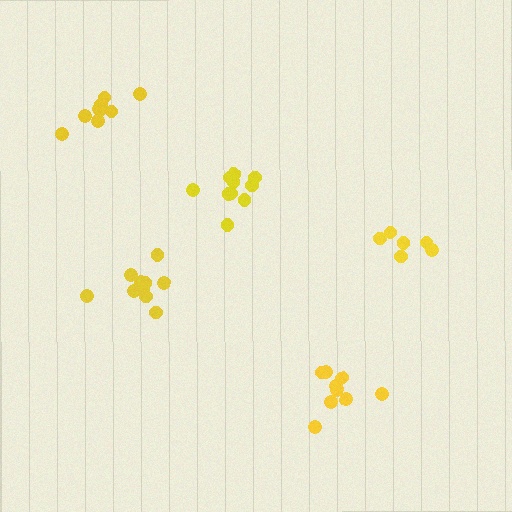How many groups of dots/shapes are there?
There are 5 groups.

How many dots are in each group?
Group 1: 10 dots, Group 2: 6 dots, Group 3: 10 dots, Group 4: 9 dots, Group 5: 9 dots (44 total).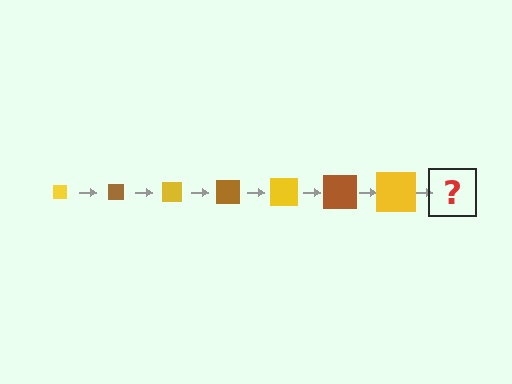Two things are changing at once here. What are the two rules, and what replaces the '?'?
The two rules are that the square grows larger each step and the color cycles through yellow and brown. The '?' should be a brown square, larger than the previous one.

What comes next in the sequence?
The next element should be a brown square, larger than the previous one.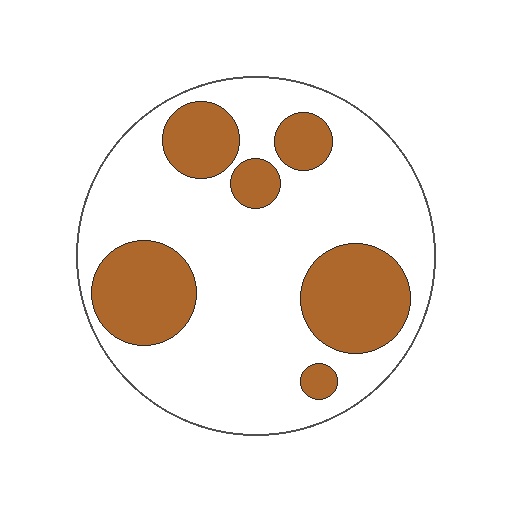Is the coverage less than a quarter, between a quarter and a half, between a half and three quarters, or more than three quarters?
Between a quarter and a half.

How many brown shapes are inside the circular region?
6.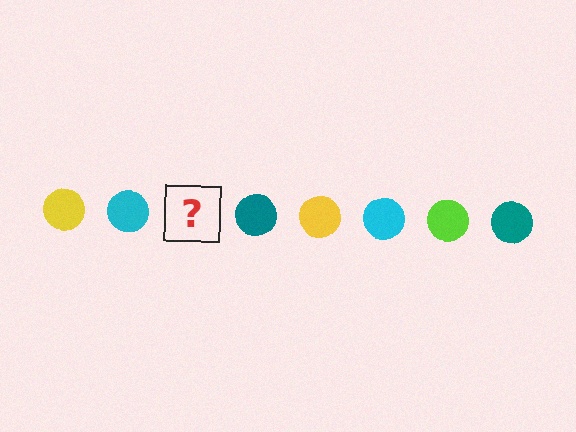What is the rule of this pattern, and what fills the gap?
The rule is that the pattern cycles through yellow, cyan, lime, teal circles. The gap should be filled with a lime circle.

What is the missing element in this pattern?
The missing element is a lime circle.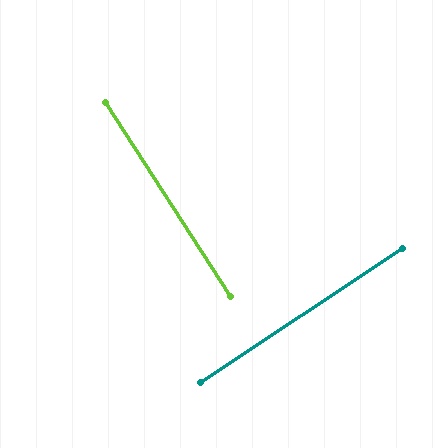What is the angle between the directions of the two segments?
Approximately 89 degrees.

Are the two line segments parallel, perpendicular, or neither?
Perpendicular — they meet at approximately 89°.